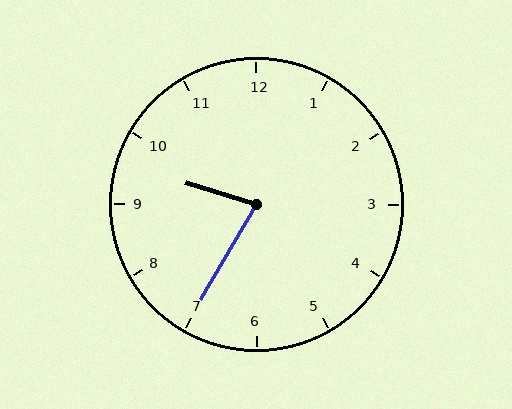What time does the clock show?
9:35.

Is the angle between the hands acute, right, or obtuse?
It is acute.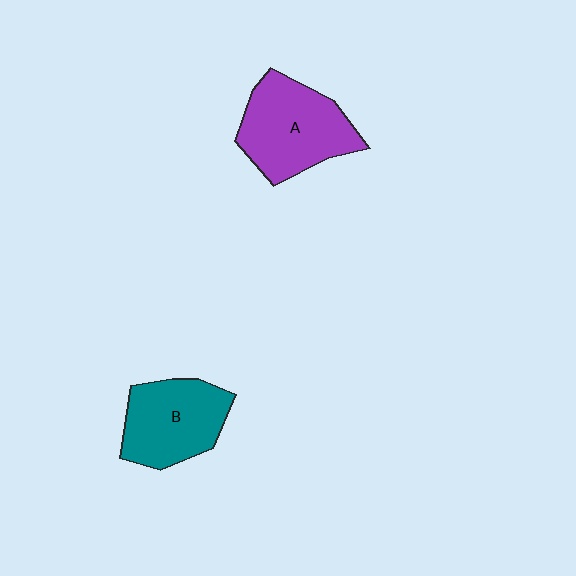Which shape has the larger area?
Shape A (purple).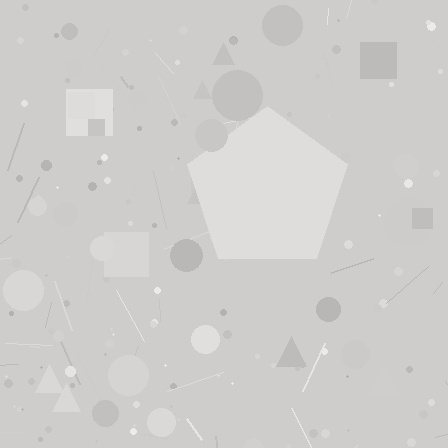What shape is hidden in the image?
A pentagon is hidden in the image.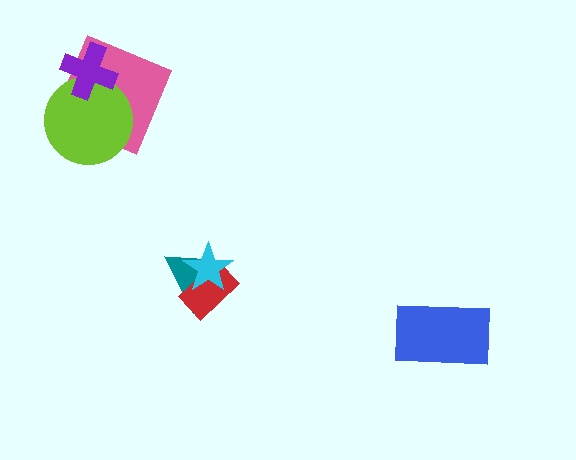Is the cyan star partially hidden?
No, no other shape covers it.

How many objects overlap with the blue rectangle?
0 objects overlap with the blue rectangle.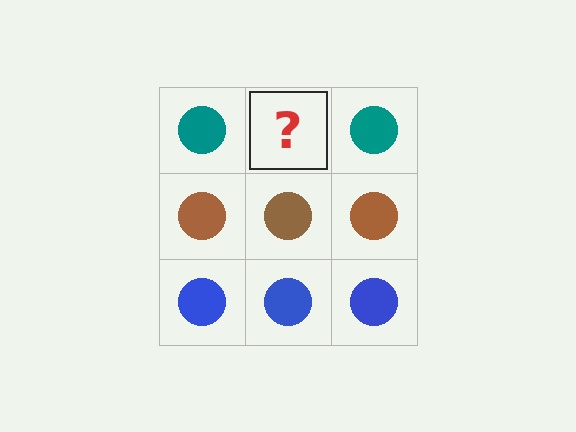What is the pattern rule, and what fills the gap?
The rule is that each row has a consistent color. The gap should be filled with a teal circle.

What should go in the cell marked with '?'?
The missing cell should contain a teal circle.